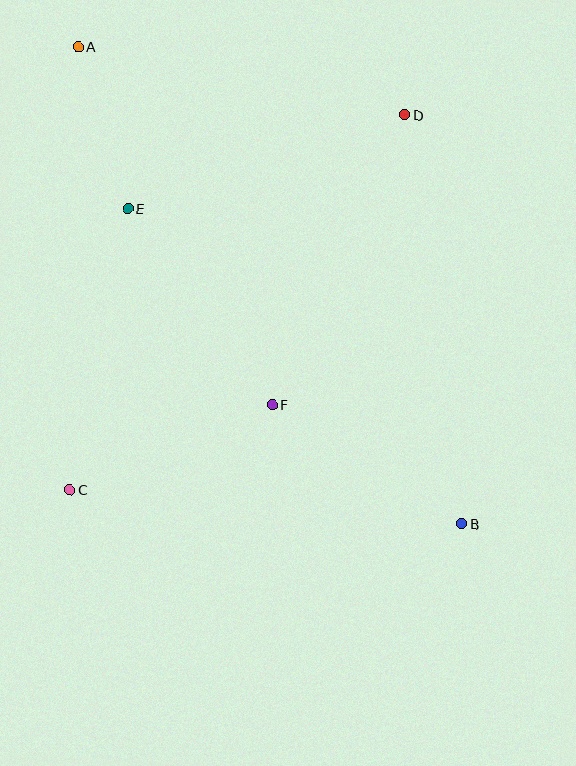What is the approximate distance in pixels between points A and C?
The distance between A and C is approximately 443 pixels.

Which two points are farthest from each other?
Points A and B are farthest from each other.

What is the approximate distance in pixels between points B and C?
The distance between B and C is approximately 393 pixels.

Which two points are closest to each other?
Points A and E are closest to each other.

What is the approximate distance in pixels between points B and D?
The distance between B and D is approximately 413 pixels.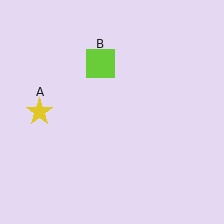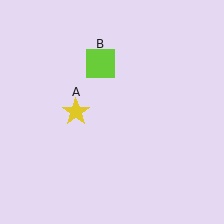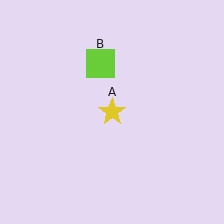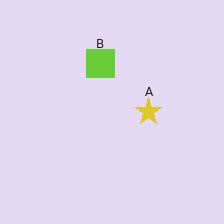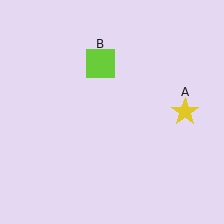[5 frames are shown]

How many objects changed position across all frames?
1 object changed position: yellow star (object A).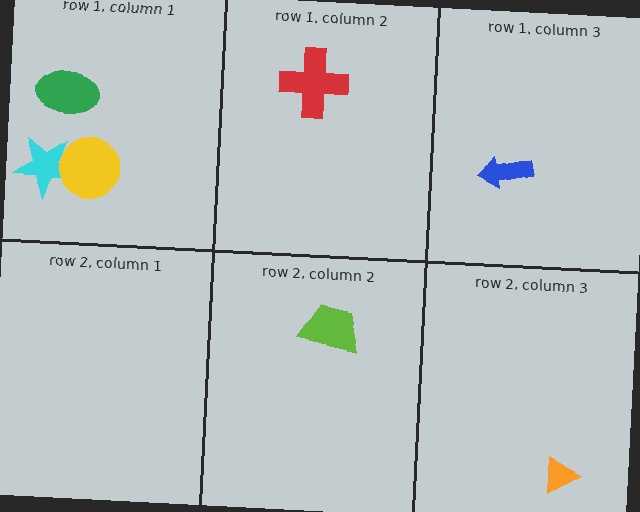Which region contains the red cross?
The row 1, column 2 region.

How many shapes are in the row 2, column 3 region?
1.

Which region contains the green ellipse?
The row 1, column 1 region.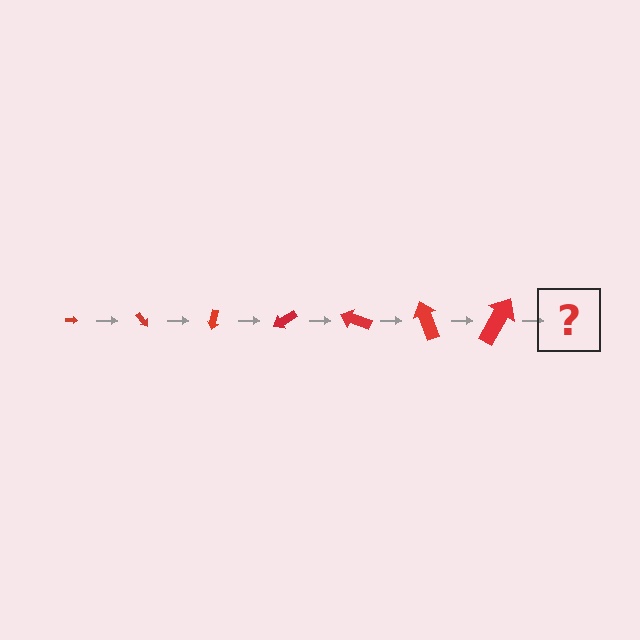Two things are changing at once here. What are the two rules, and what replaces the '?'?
The two rules are that the arrow grows larger each step and it rotates 50 degrees each step. The '?' should be an arrow, larger than the previous one and rotated 350 degrees from the start.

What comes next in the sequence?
The next element should be an arrow, larger than the previous one and rotated 350 degrees from the start.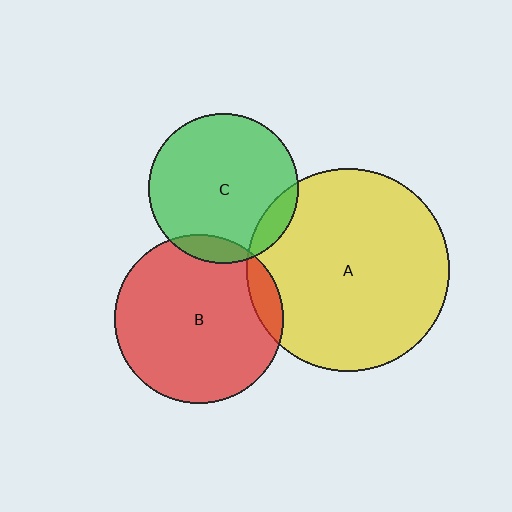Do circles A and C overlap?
Yes.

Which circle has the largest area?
Circle A (yellow).